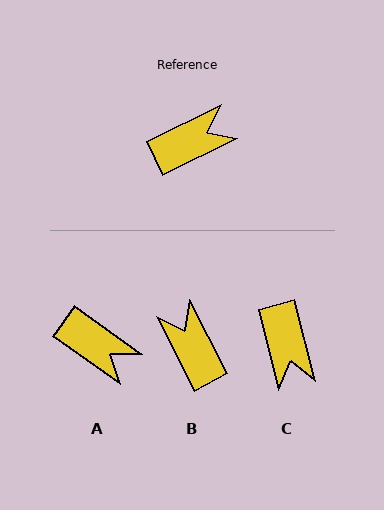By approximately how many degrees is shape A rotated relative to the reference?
Approximately 62 degrees clockwise.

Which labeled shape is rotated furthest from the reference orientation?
C, about 102 degrees away.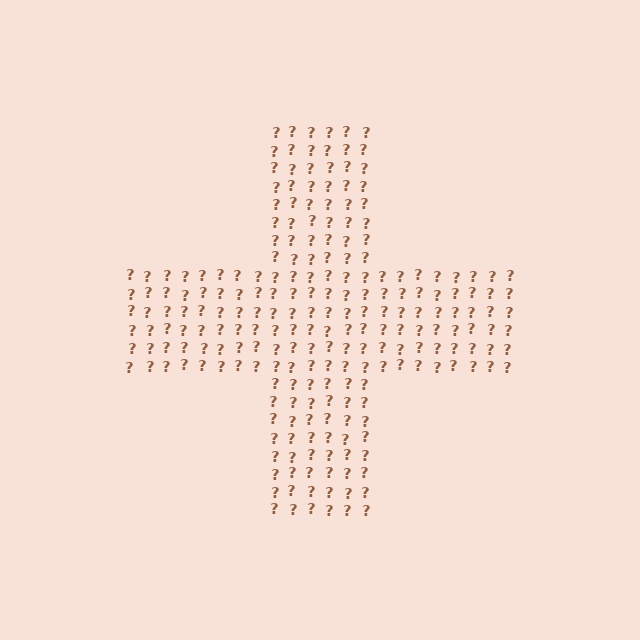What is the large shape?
The large shape is a cross.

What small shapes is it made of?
It is made of small question marks.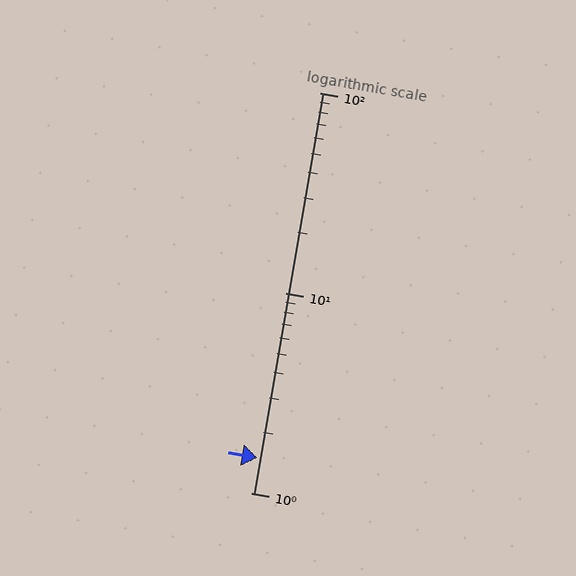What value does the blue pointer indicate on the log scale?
The pointer indicates approximately 1.5.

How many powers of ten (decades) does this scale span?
The scale spans 2 decades, from 1 to 100.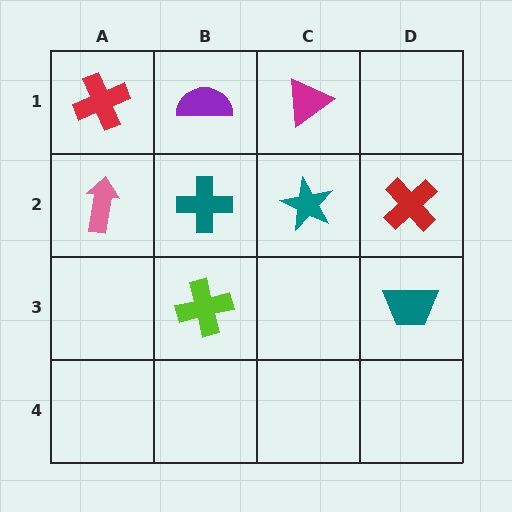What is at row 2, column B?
A teal cross.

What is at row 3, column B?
A lime cross.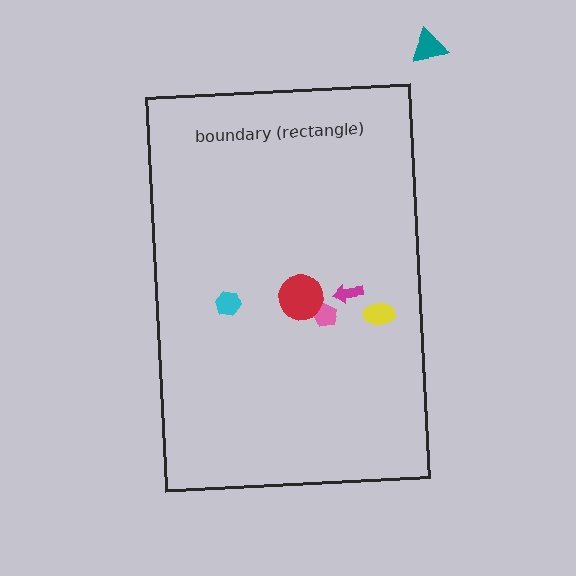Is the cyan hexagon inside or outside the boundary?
Inside.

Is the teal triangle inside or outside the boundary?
Outside.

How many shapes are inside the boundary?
5 inside, 1 outside.